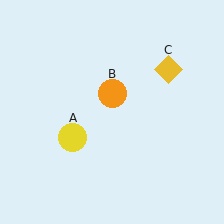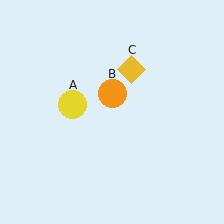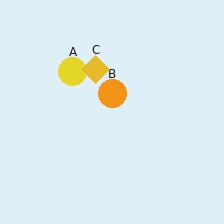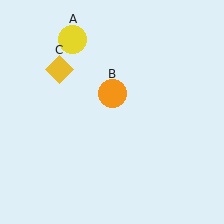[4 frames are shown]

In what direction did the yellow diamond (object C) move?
The yellow diamond (object C) moved left.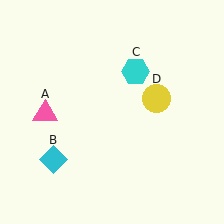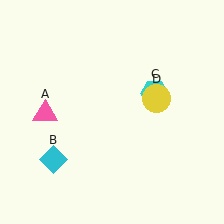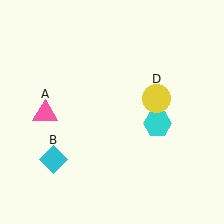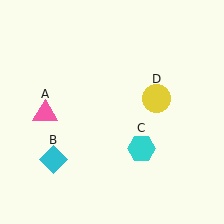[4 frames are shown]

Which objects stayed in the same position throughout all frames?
Pink triangle (object A) and cyan diamond (object B) and yellow circle (object D) remained stationary.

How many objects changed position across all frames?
1 object changed position: cyan hexagon (object C).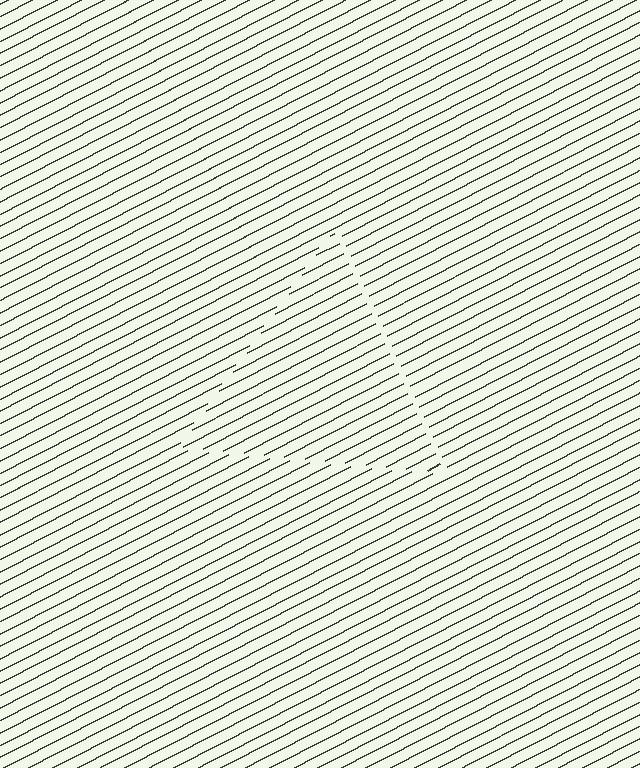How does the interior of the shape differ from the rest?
The interior of the shape contains the same grating, shifted by half a period — the contour is defined by the phase discontinuity where line-ends from the inner and outer gratings abut.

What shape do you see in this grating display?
An illusory triangle. The interior of the shape contains the same grating, shifted by half a period — the contour is defined by the phase discontinuity where line-ends from the inner and outer gratings abut.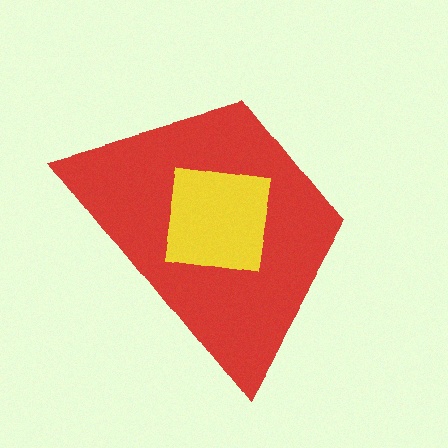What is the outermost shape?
The red trapezoid.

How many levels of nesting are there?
2.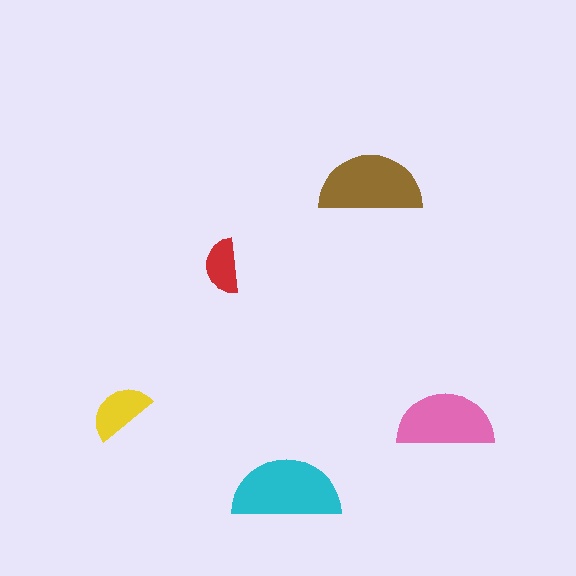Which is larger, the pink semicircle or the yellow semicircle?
The pink one.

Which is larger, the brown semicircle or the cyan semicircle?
The cyan one.